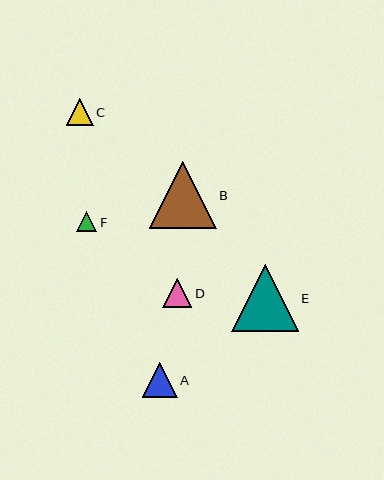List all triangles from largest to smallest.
From largest to smallest: B, E, A, D, C, F.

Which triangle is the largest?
Triangle B is the largest with a size of approximately 67 pixels.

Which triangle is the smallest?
Triangle F is the smallest with a size of approximately 20 pixels.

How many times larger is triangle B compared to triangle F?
Triangle B is approximately 3.3 times the size of triangle F.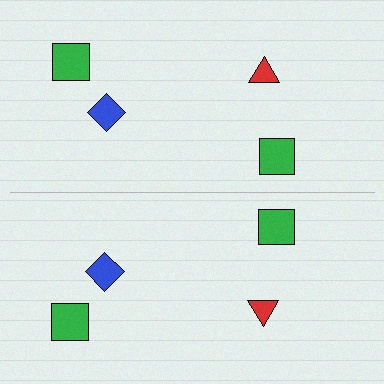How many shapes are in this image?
There are 8 shapes in this image.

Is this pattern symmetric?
Yes, this pattern has bilateral (reflection) symmetry.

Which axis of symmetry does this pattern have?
The pattern has a horizontal axis of symmetry running through the center of the image.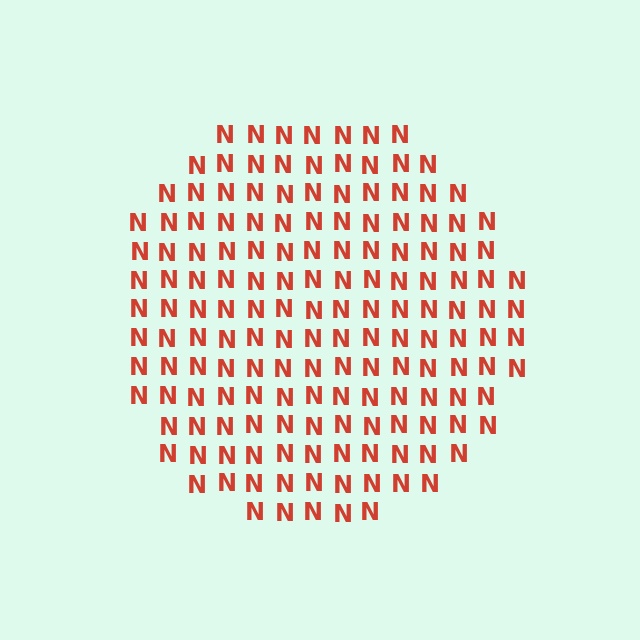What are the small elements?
The small elements are letter N's.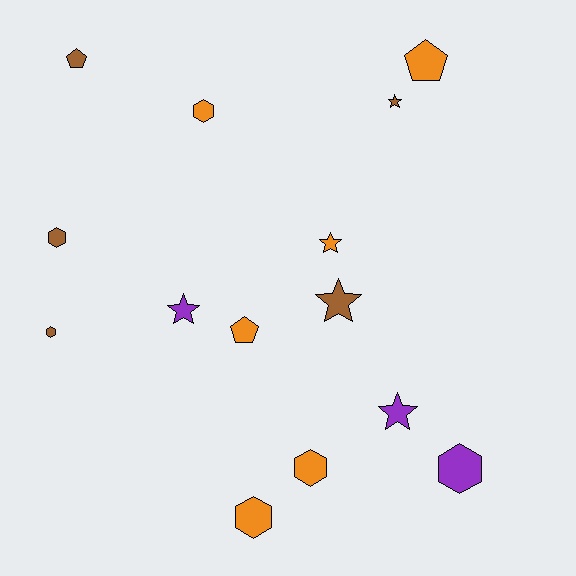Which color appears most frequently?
Orange, with 6 objects.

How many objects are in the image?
There are 14 objects.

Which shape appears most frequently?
Hexagon, with 6 objects.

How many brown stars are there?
There are 2 brown stars.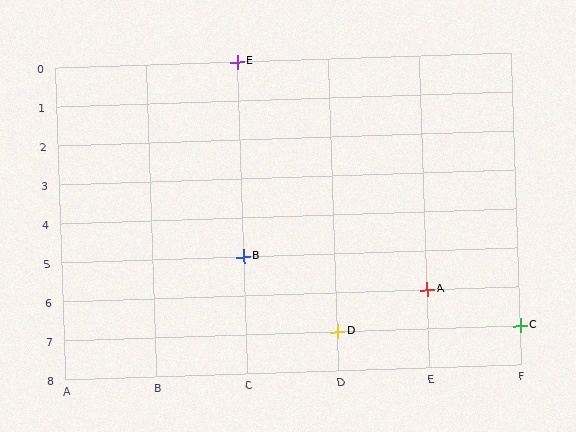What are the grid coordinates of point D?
Point D is at grid coordinates (D, 7).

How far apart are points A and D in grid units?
Points A and D are 1 column and 1 row apart (about 1.4 grid units diagonally).